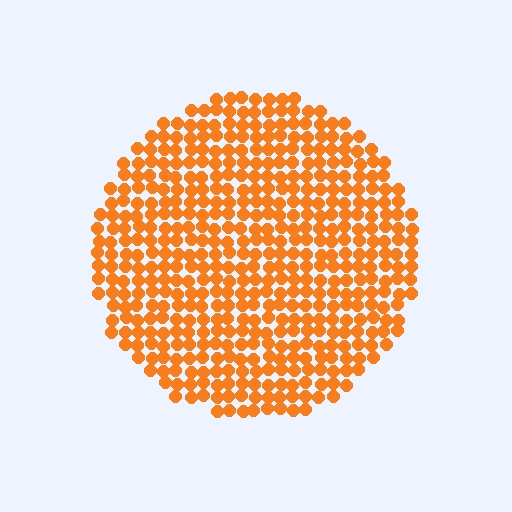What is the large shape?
The large shape is a circle.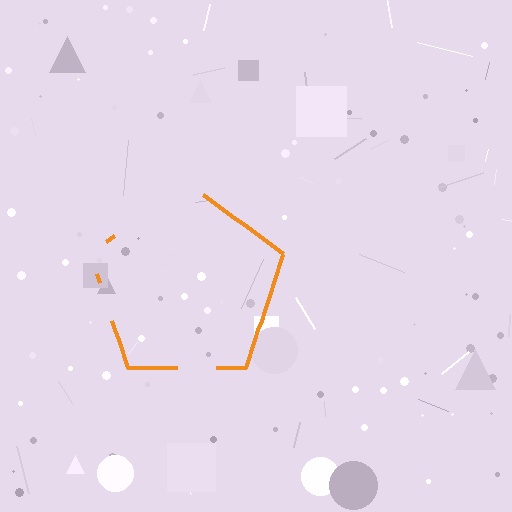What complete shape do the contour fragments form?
The contour fragments form a pentagon.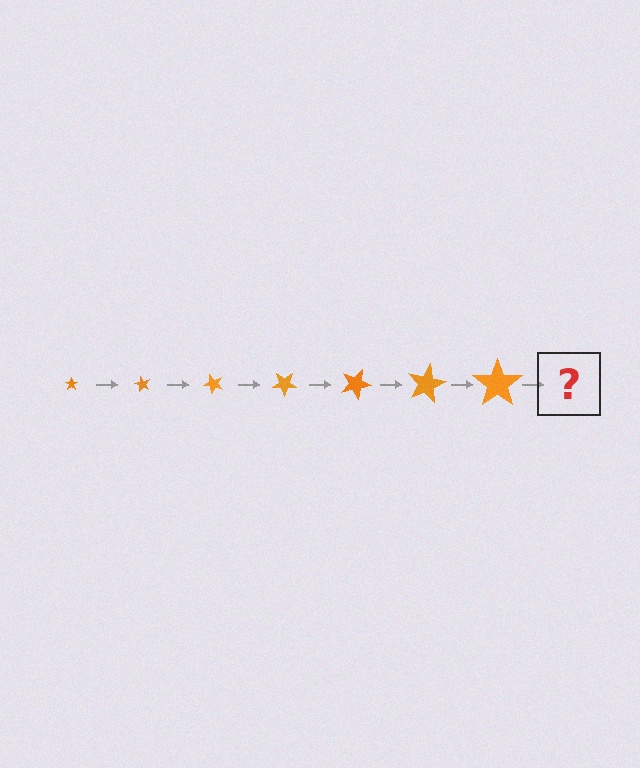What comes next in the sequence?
The next element should be a star, larger than the previous one and rotated 420 degrees from the start.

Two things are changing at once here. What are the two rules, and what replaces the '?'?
The two rules are that the star grows larger each step and it rotates 60 degrees each step. The '?' should be a star, larger than the previous one and rotated 420 degrees from the start.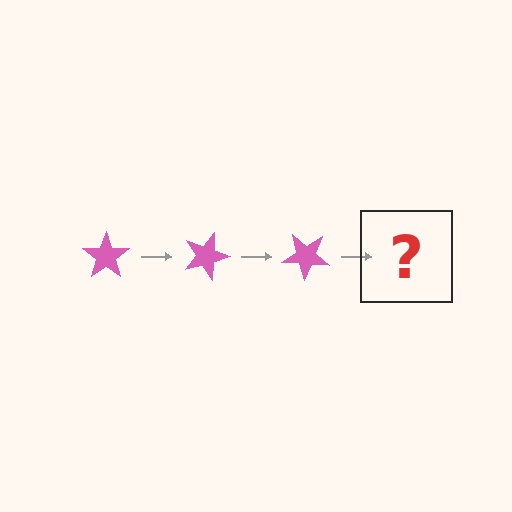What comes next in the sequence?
The next element should be a pink star rotated 60 degrees.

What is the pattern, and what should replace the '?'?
The pattern is that the star rotates 20 degrees each step. The '?' should be a pink star rotated 60 degrees.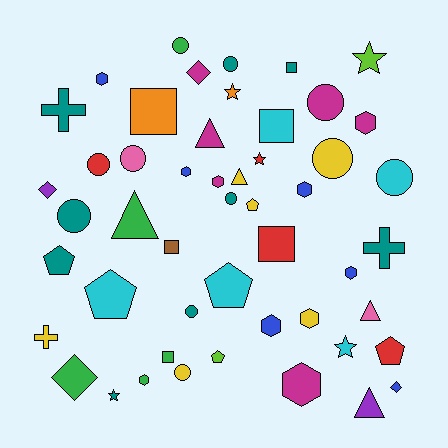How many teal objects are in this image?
There are 9 teal objects.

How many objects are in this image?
There are 50 objects.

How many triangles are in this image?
There are 5 triangles.